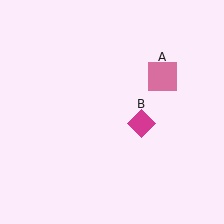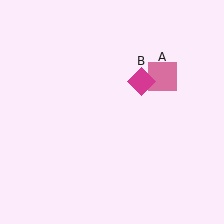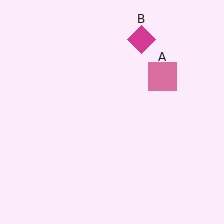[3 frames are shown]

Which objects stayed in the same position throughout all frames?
Pink square (object A) remained stationary.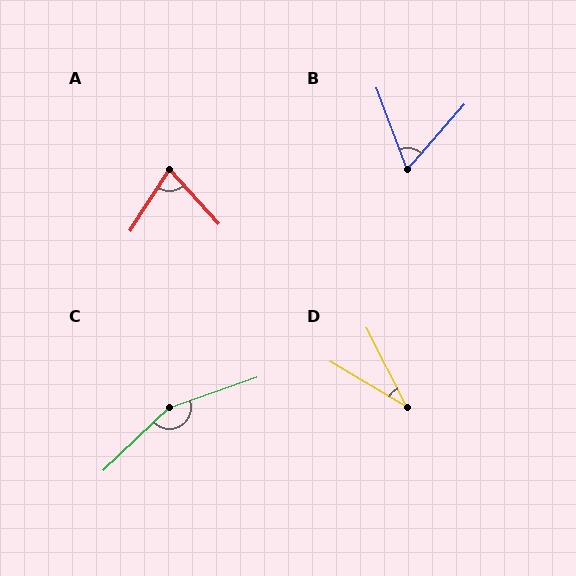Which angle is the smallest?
D, at approximately 32 degrees.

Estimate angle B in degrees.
Approximately 62 degrees.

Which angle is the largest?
C, at approximately 155 degrees.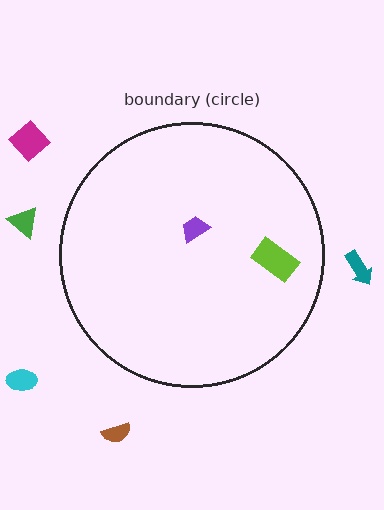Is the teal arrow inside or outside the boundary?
Outside.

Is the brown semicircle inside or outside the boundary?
Outside.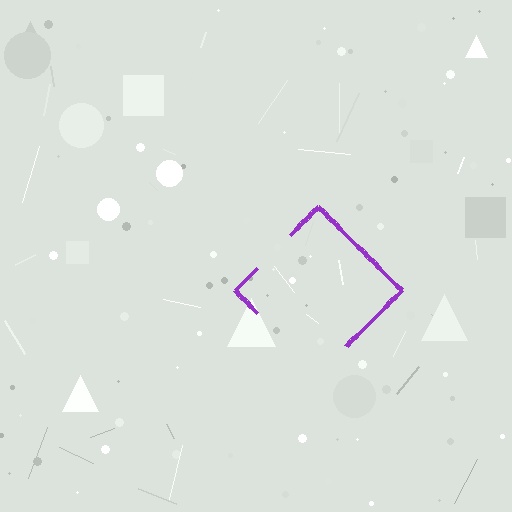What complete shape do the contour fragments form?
The contour fragments form a diamond.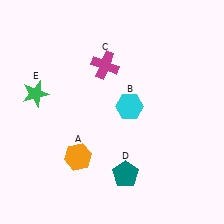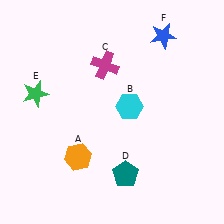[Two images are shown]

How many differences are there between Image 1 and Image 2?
There is 1 difference between the two images.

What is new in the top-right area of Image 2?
A blue star (F) was added in the top-right area of Image 2.